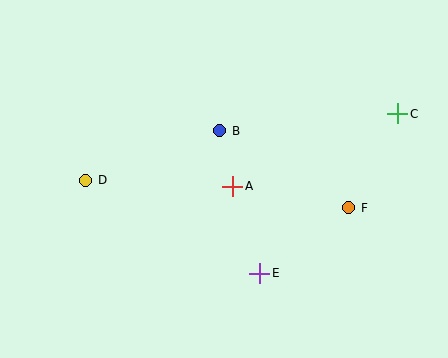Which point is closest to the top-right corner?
Point C is closest to the top-right corner.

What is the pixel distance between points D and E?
The distance between D and E is 197 pixels.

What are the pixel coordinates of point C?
Point C is at (398, 114).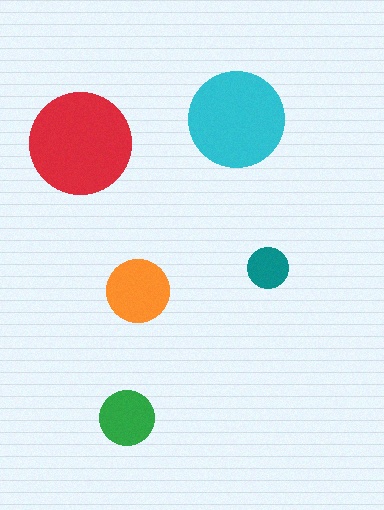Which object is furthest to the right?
The teal circle is rightmost.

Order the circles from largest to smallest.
the red one, the cyan one, the orange one, the green one, the teal one.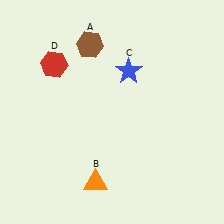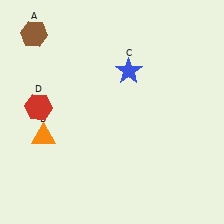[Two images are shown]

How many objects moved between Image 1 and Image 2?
3 objects moved between the two images.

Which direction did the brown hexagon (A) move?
The brown hexagon (A) moved left.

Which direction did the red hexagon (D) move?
The red hexagon (D) moved down.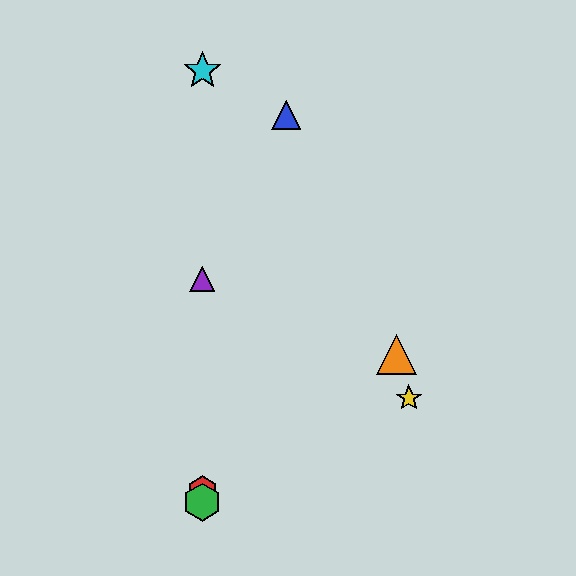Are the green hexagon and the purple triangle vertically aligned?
Yes, both are at x≈202.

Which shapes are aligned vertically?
The red hexagon, the green hexagon, the purple triangle, the cyan star are aligned vertically.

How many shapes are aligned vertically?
4 shapes (the red hexagon, the green hexagon, the purple triangle, the cyan star) are aligned vertically.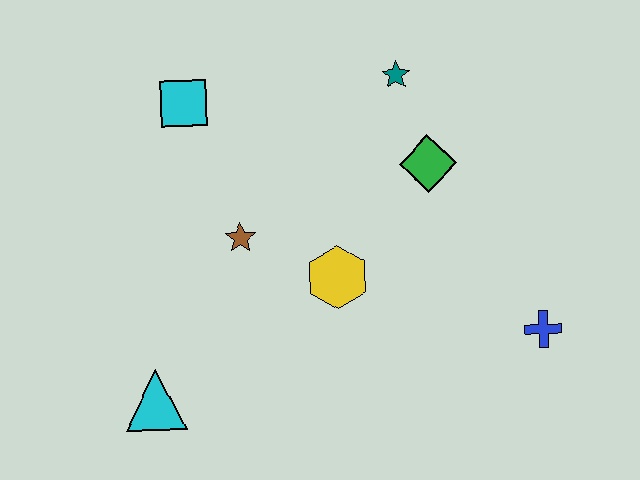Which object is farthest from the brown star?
The blue cross is farthest from the brown star.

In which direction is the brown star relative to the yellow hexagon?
The brown star is to the left of the yellow hexagon.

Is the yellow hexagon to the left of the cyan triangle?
No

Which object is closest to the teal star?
The green diamond is closest to the teal star.